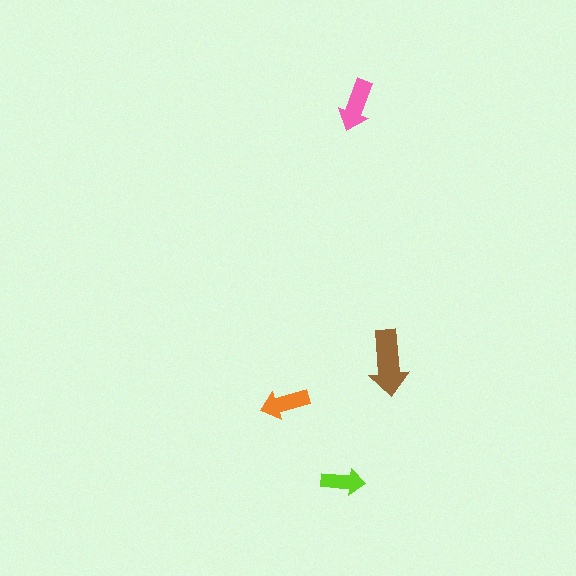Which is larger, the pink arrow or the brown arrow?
The brown one.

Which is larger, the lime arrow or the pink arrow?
The pink one.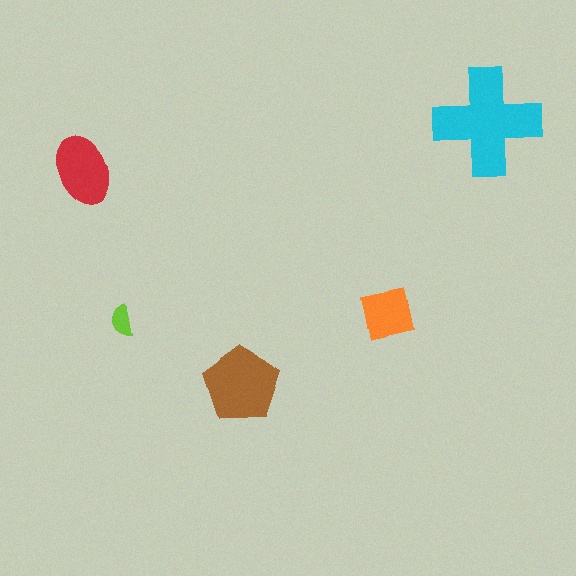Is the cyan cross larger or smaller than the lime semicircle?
Larger.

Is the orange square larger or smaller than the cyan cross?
Smaller.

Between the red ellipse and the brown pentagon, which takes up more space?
The brown pentagon.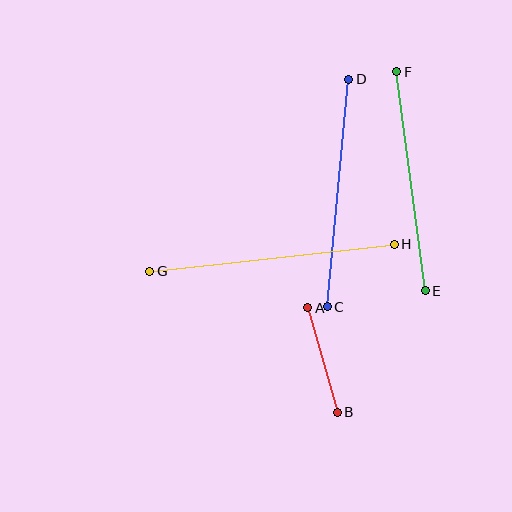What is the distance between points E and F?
The distance is approximately 221 pixels.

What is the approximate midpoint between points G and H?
The midpoint is at approximately (272, 258) pixels.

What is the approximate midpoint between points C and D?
The midpoint is at approximately (338, 193) pixels.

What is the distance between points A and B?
The distance is approximately 109 pixels.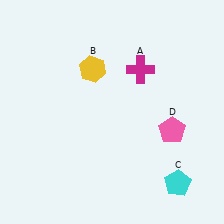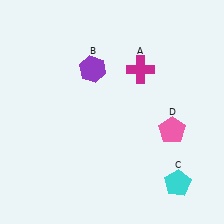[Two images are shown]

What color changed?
The hexagon (B) changed from yellow in Image 1 to purple in Image 2.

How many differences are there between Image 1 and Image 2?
There is 1 difference between the two images.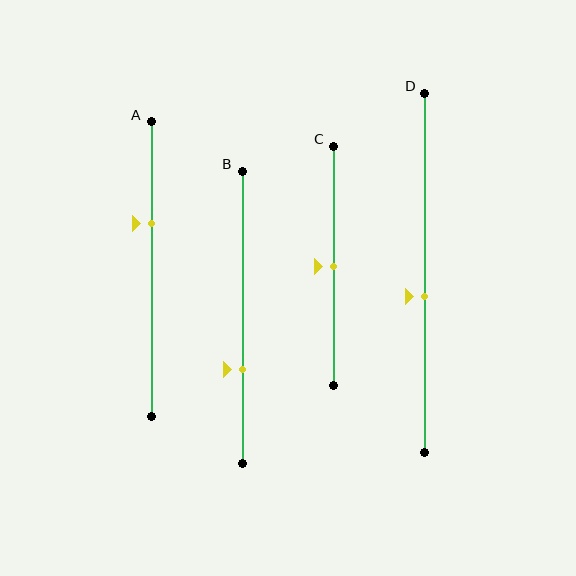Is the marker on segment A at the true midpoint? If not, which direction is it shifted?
No, the marker on segment A is shifted upward by about 15% of the segment length.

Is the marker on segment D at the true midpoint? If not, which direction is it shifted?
No, the marker on segment D is shifted downward by about 7% of the segment length.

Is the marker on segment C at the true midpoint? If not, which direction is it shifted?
Yes, the marker on segment C is at the true midpoint.